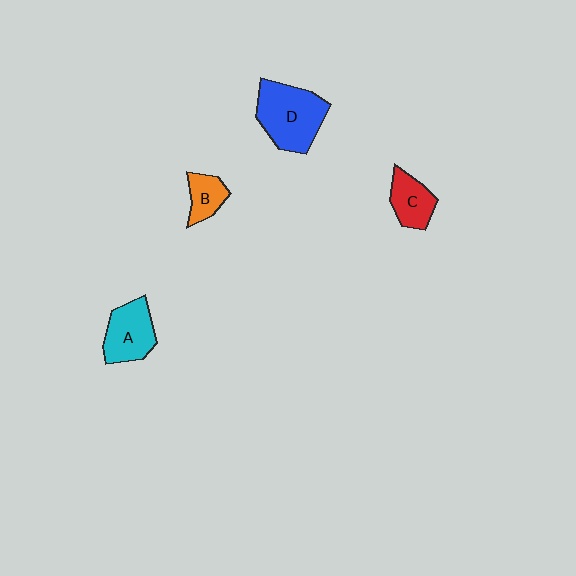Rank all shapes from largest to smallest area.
From largest to smallest: D (blue), A (cyan), C (red), B (orange).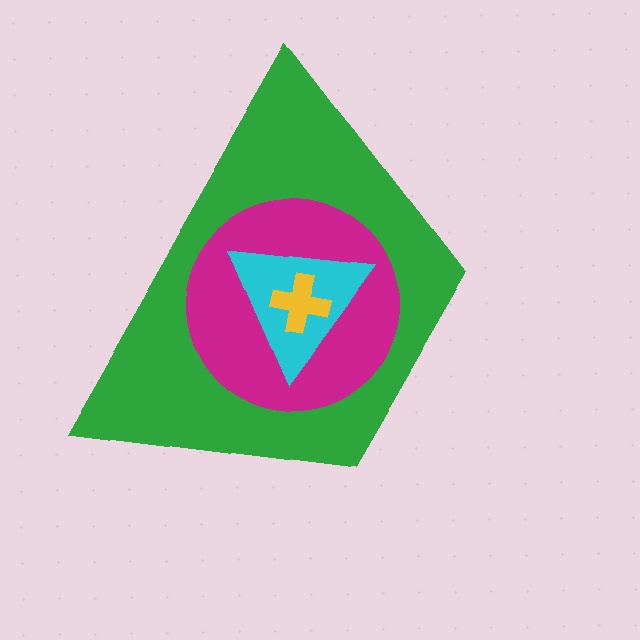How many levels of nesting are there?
4.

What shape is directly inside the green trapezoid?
The magenta circle.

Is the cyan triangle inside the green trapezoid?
Yes.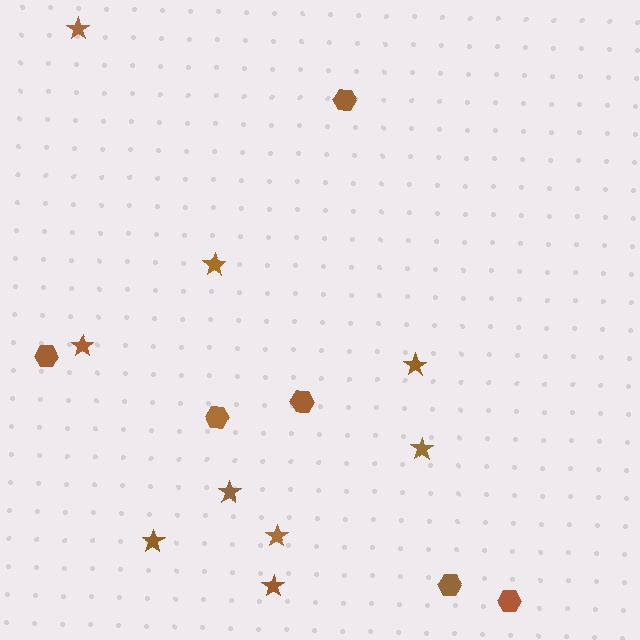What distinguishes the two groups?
There are 2 groups: one group of hexagons (6) and one group of stars (9).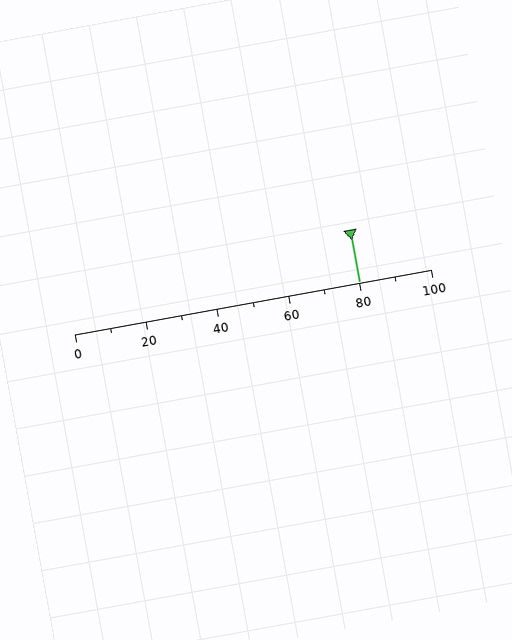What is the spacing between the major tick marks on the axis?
The major ticks are spaced 20 apart.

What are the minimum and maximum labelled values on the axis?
The axis runs from 0 to 100.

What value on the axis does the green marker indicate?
The marker indicates approximately 80.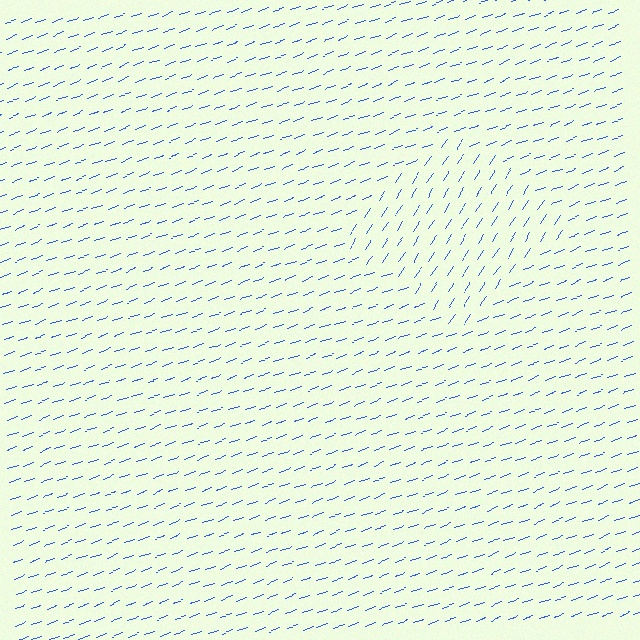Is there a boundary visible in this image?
Yes, there is a texture boundary formed by a change in line orientation.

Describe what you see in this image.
The image is filled with small blue line segments. A diamond region in the image has lines oriented differently from the surrounding lines, creating a visible texture boundary.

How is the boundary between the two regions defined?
The boundary is defined purely by a change in line orientation (approximately 37 degrees difference). All lines are the same color and thickness.